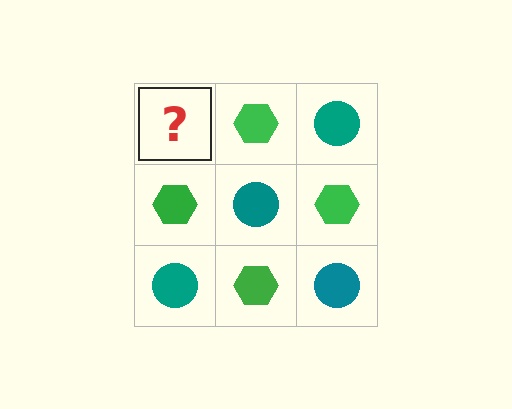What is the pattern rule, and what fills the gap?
The rule is that it alternates teal circle and green hexagon in a checkerboard pattern. The gap should be filled with a teal circle.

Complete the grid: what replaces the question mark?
The question mark should be replaced with a teal circle.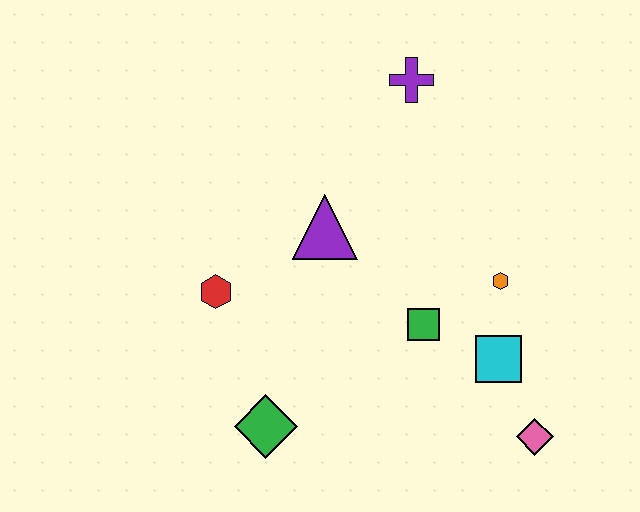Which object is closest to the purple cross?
The purple triangle is closest to the purple cross.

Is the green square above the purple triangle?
No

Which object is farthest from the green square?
The purple cross is farthest from the green square.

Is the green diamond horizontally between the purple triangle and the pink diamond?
No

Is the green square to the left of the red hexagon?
No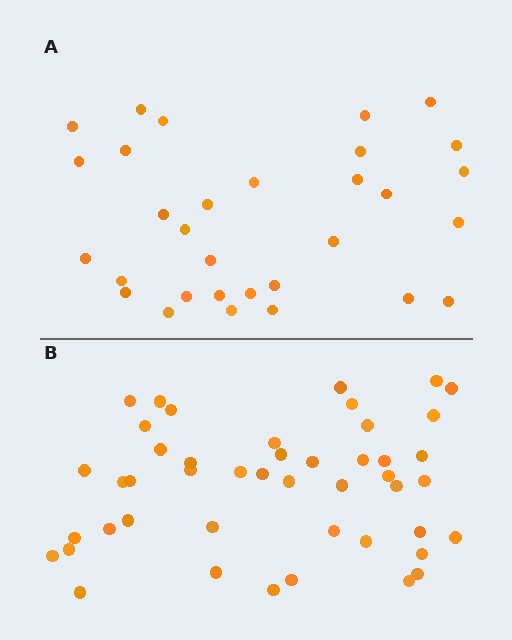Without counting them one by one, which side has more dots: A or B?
Region B (the bottom region) has more dots.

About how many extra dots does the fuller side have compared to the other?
Region B has approximately 15 more dots than region A.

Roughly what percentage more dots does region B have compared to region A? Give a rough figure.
About 50% more.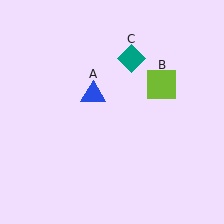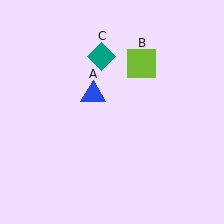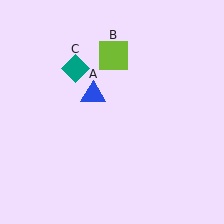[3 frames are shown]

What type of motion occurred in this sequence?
The lime square (object B), teal diamond (object C) rotated counterclockwise around the center of the scene.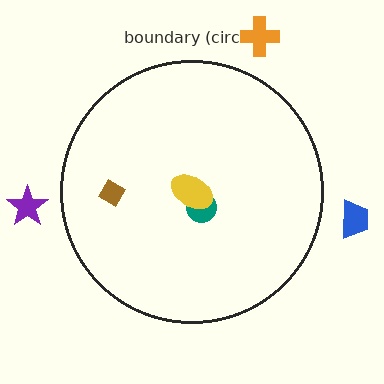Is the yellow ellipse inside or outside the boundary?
Inside.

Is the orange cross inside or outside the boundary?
Outside.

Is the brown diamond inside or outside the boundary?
Inside.